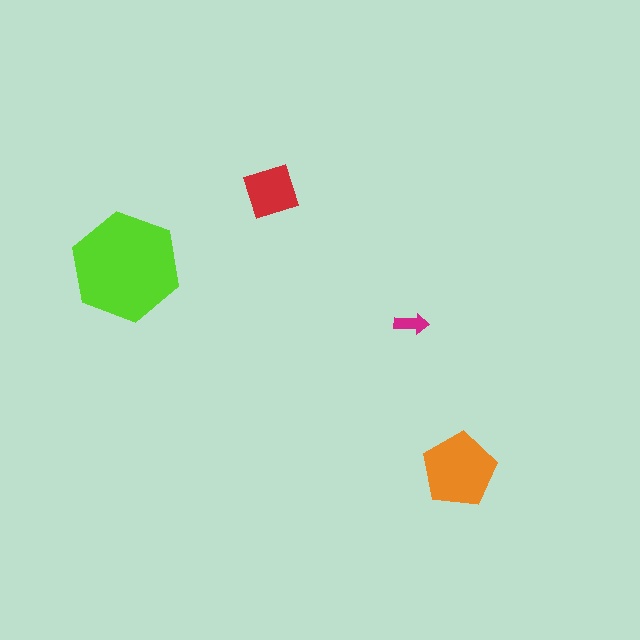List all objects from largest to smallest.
The lime hexagon, the orange pentagon, the red diamond, the magenta arrow.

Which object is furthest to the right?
The orange pentagon is rightmost.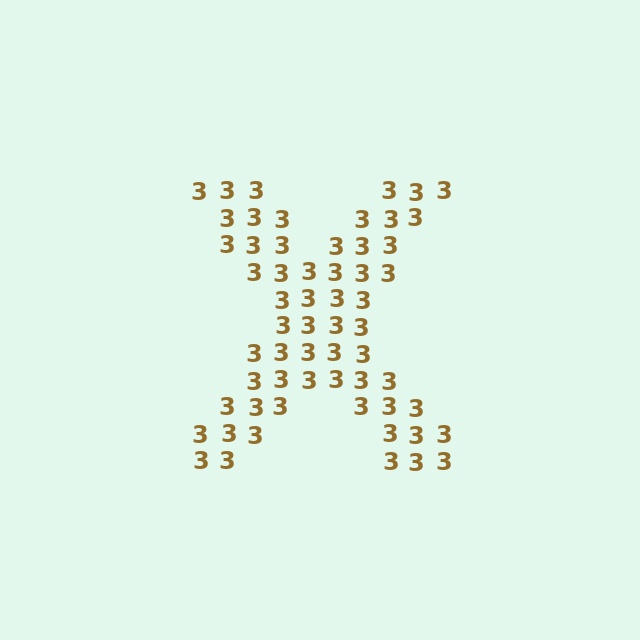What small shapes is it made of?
It is made of small digit 3's.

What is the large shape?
The large shape is the letter X.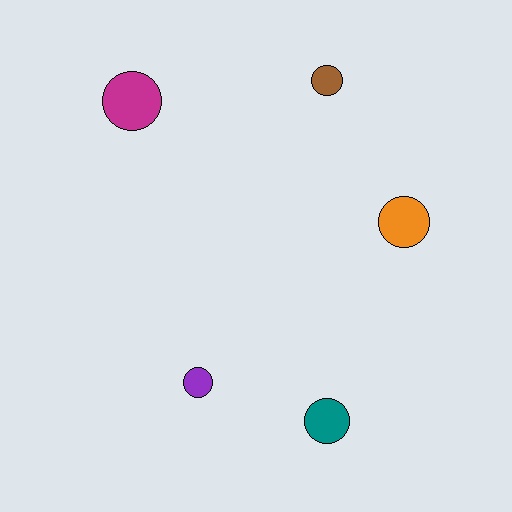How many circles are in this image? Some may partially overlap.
There are 5 circles.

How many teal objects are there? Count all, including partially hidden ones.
There is 1 teal object.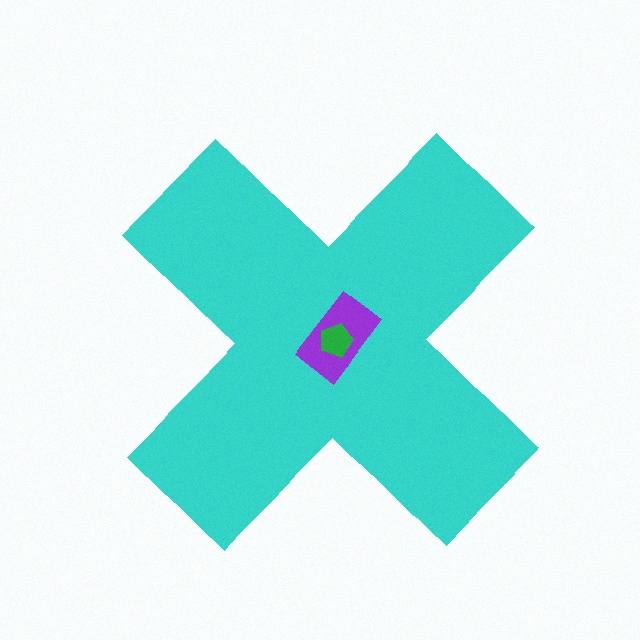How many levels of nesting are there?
3.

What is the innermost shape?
The green pentagon.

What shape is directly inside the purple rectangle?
The green pentagon.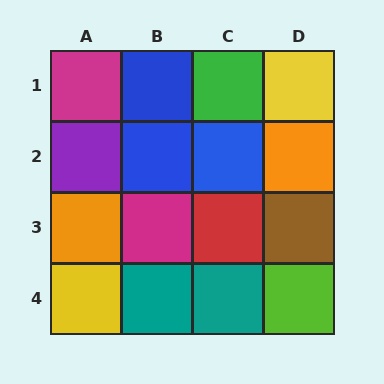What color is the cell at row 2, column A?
Purple.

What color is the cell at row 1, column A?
Magenta.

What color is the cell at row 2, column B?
Blue.